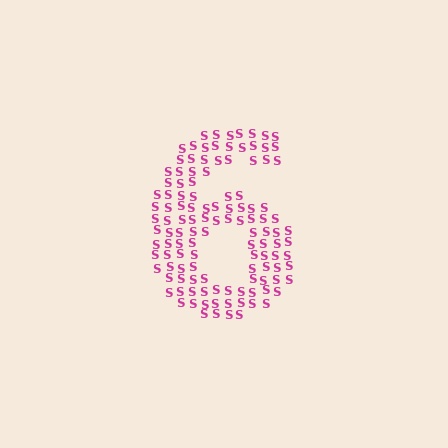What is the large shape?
The large shape is the digit 6.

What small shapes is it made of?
It is made of small letter S's.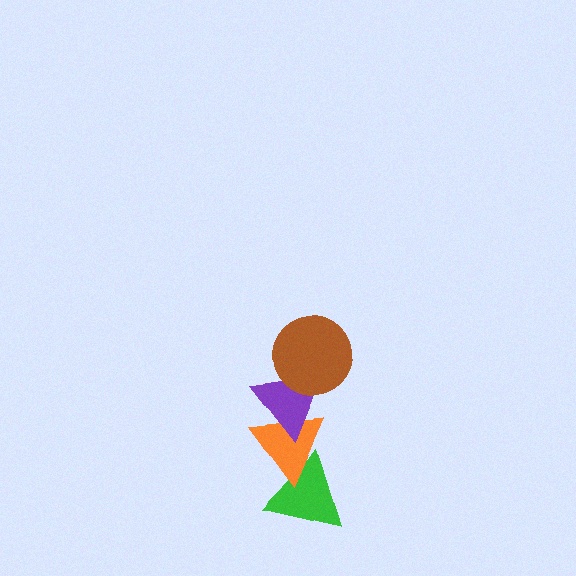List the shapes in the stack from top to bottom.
From top to bottom: the brown circle, the purple triangle, the orange triangle, the green triangle.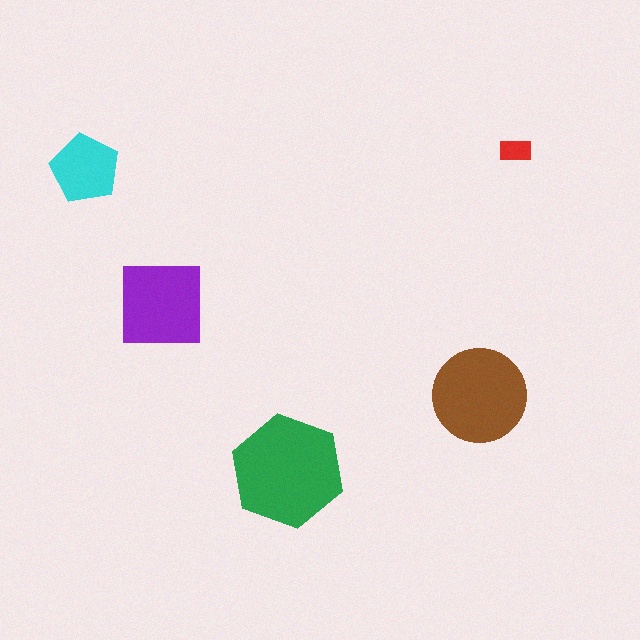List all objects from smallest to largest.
The red rectangle, the cyan pentagon, the purple square, the brown circle, the green hexagon.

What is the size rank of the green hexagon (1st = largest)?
1st.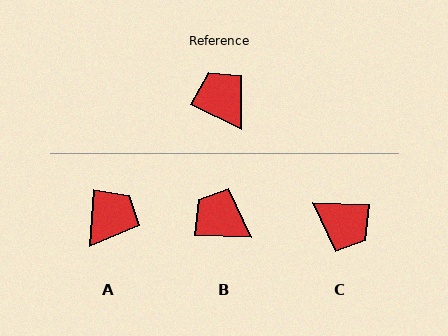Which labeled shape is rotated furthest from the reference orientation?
C, about 156 degrees away.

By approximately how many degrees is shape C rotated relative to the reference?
Approximately 156 degrees clockwise.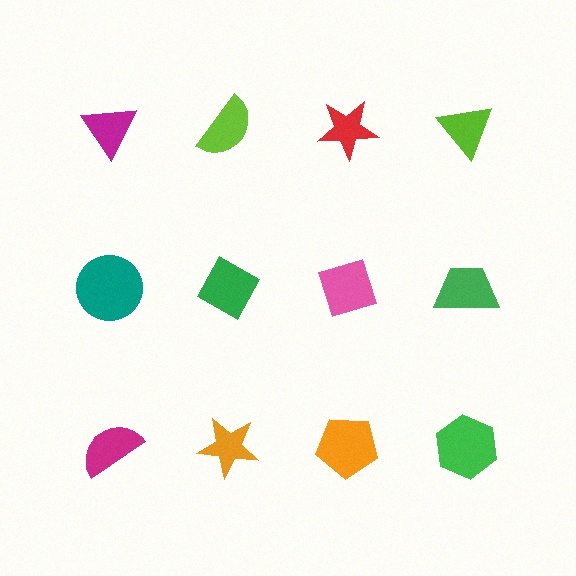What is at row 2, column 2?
A green diamond.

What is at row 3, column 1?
A magenta semicircle.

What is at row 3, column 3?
An orange pentagon.